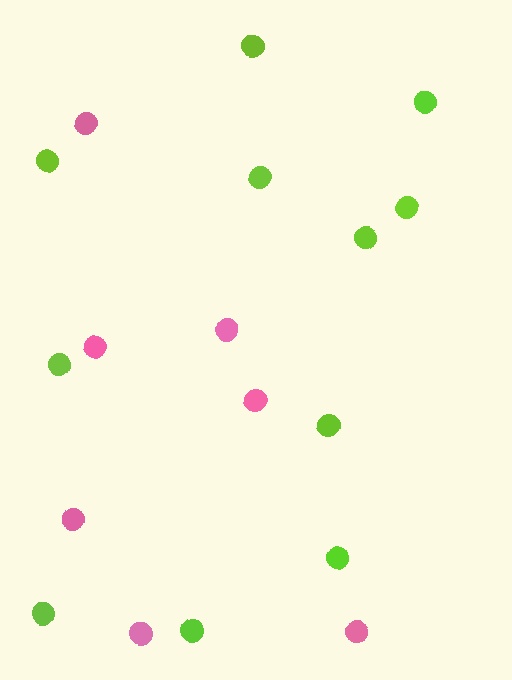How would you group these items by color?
There are 2 groups: one group of lime circles (11) and one group of pink circles (7).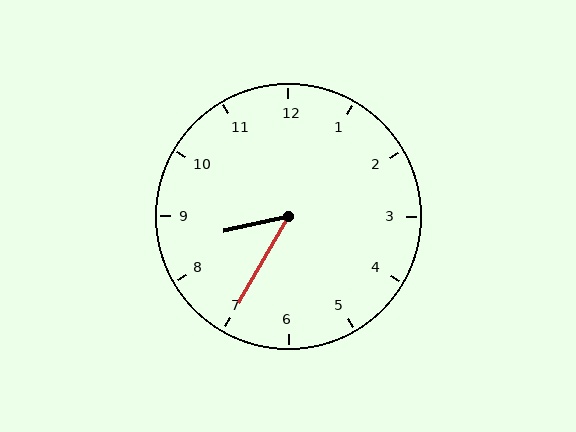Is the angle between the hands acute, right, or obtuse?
It is acute.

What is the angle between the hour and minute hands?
Approximately 48 degrees.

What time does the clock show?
8:35.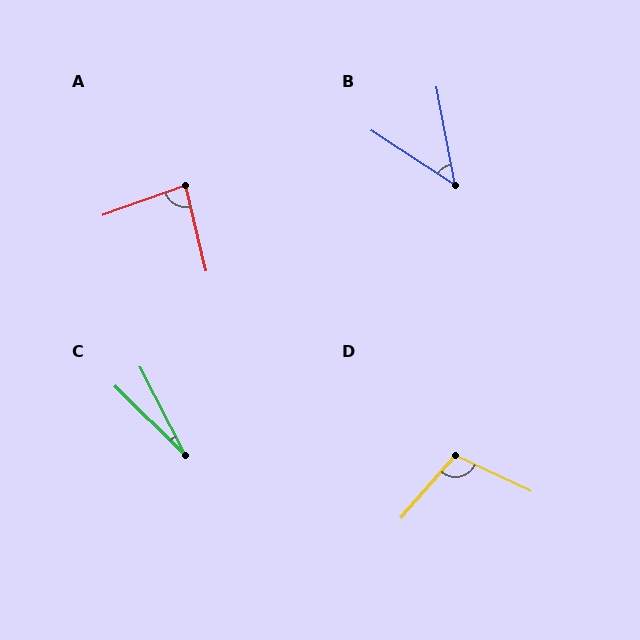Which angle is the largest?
D, at approximately 105 degrees.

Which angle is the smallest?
C, at approximately 18 degrees.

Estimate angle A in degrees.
Approximately 84 degrees.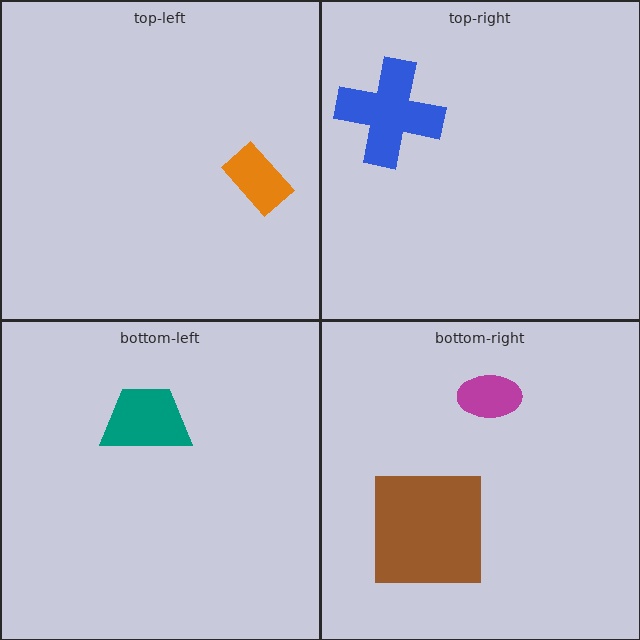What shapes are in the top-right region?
The blue cross.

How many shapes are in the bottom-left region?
1.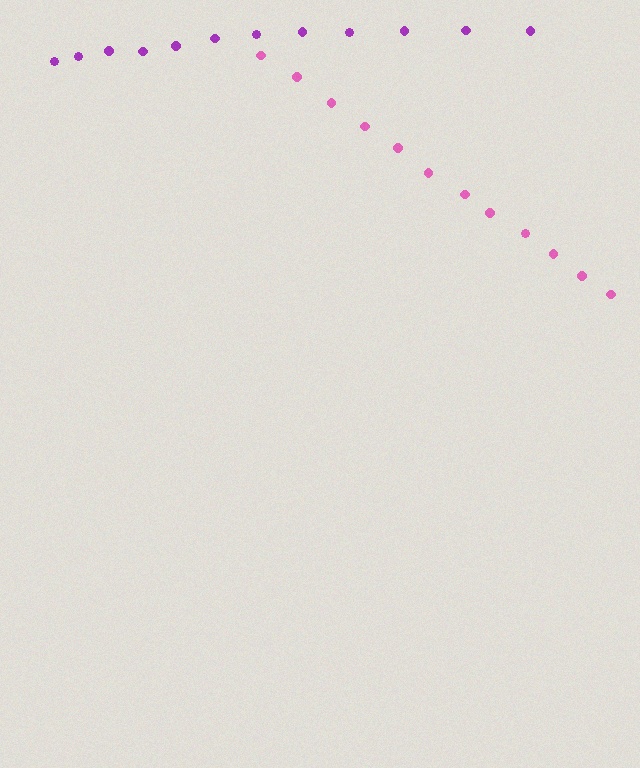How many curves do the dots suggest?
There are 2 distinct paths.